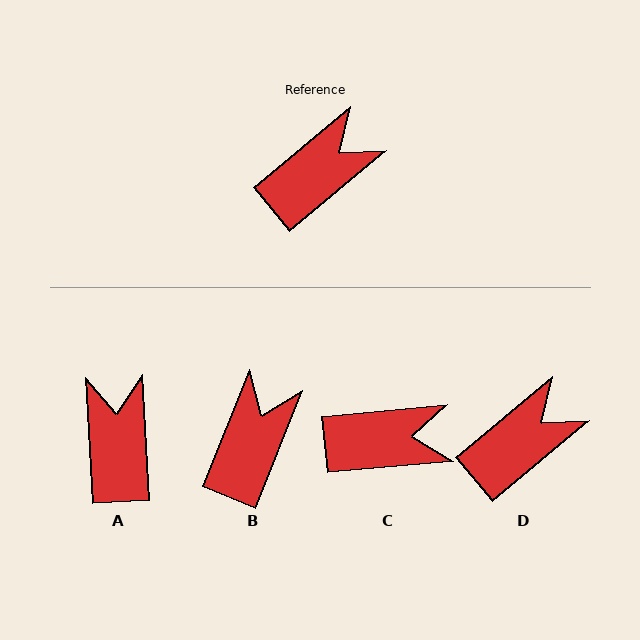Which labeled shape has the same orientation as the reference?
D.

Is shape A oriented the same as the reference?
No, it is off by about 53 degrees.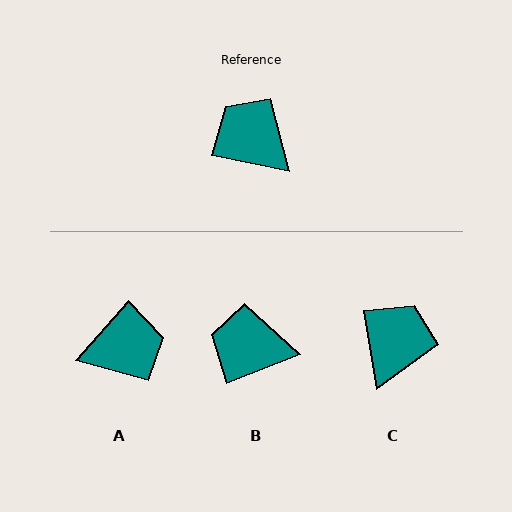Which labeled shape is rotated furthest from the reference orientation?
A, about 120 degrees away.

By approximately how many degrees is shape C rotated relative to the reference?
Approximately 69 degrees clockwise.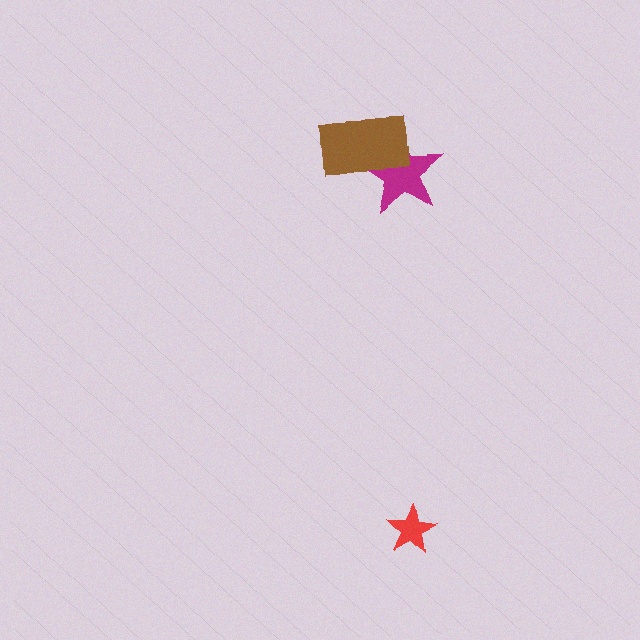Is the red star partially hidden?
No, no other shape covers it.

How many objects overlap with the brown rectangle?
1 object overlaps with the brown rectangle.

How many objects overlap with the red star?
0 objects overlap with the red star.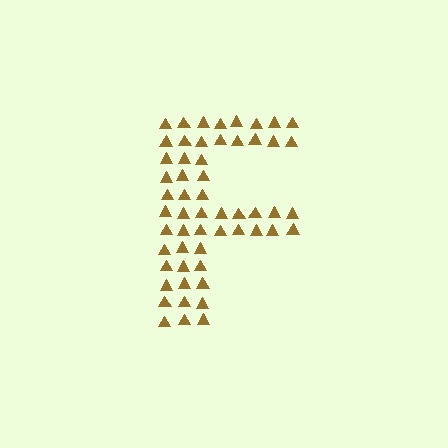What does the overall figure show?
The overall figure shows the letter F.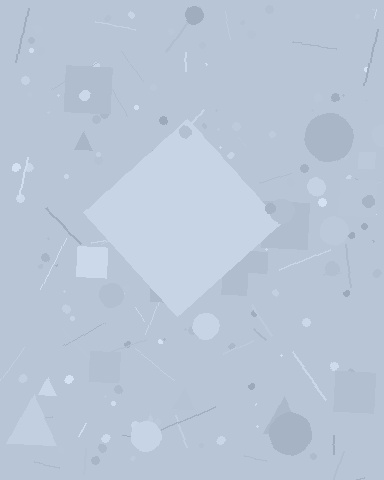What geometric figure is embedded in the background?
A diamond is embedded in the background.